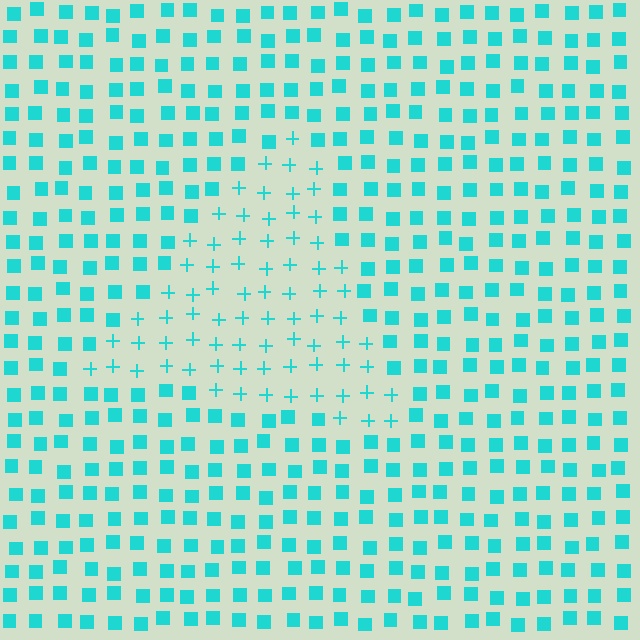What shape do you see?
I see a triangle.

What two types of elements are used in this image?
The image uses plus signs inside the triangle region and squares outside it.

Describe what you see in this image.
The image is filled with small cyan elements arranged in a uniform grid. A triangle-shaped region contains plus signs, while the surrounding area contains squares. The boundary is defined purely by the change in element shape.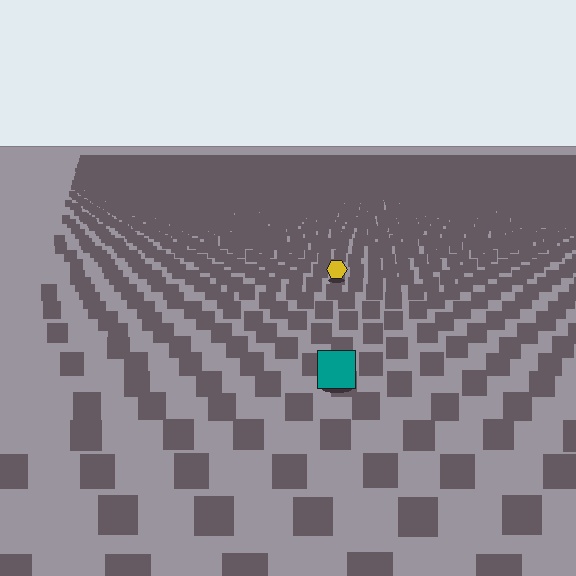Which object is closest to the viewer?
The teal square is closest. The texture marks near it are larger and more spread out.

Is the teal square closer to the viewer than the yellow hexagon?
Yes. The teal square is closer — you can tell from the texture gradient: the ground texture is coarser near it.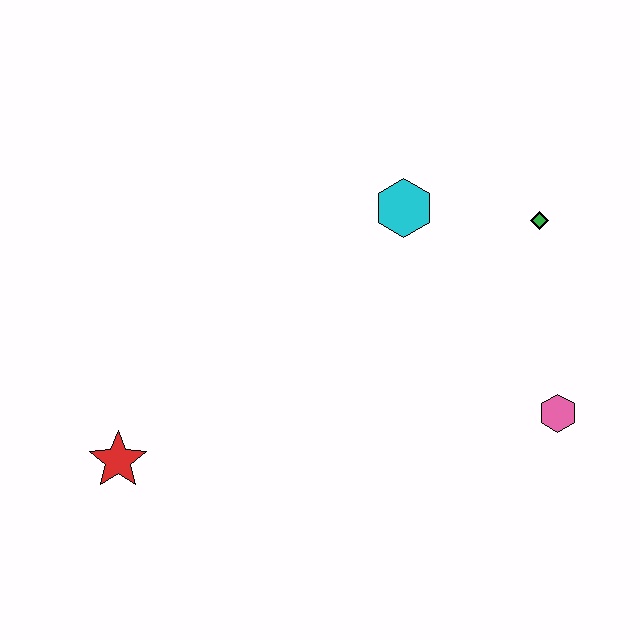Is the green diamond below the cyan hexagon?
Yes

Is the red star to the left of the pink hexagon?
Yes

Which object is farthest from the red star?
The green diamond is farthest from the red star.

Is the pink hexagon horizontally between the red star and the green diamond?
No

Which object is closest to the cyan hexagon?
The green diamond is closest to the cyan hexagon.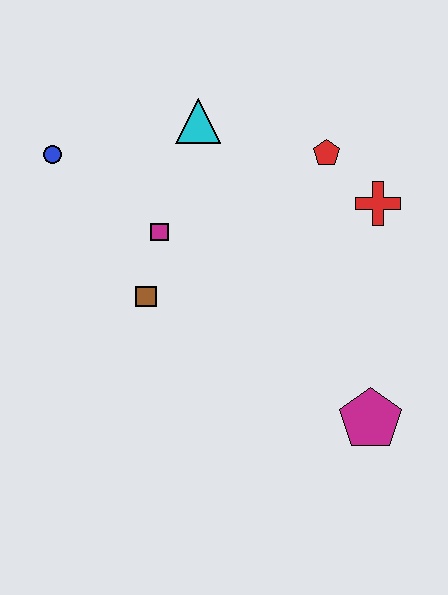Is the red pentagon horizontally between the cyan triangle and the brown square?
No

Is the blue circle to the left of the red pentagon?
Yes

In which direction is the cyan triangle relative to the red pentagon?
The cyan triangle is to the left of the red pentagon.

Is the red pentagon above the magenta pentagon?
Yes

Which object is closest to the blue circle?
The magenta square is closest to the blue circle.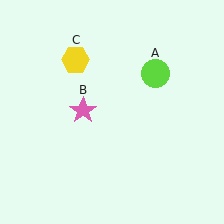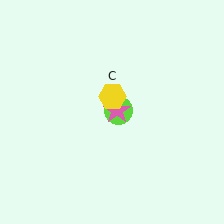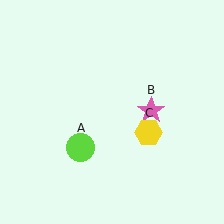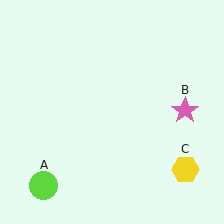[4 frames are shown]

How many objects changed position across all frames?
3 objects changed position: lime circle (object A), pink star (object B), yellow hexagon (object C).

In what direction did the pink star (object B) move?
The pink star (object B) moved right.